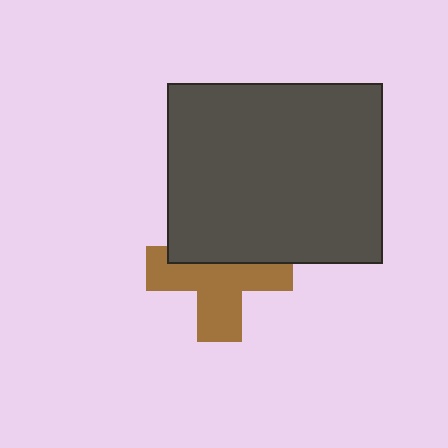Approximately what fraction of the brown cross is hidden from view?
Roughly 40% of the brown cross is hidden behind the dark gray rectangle.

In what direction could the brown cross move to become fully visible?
The brown cross could move down. That would shift it out from behind the dark gray rectangle entirely.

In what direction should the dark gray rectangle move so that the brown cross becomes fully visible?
The dark gray rectangle should move up. That is the shortest direction to clear the overlap and leave the brown cross fully visible.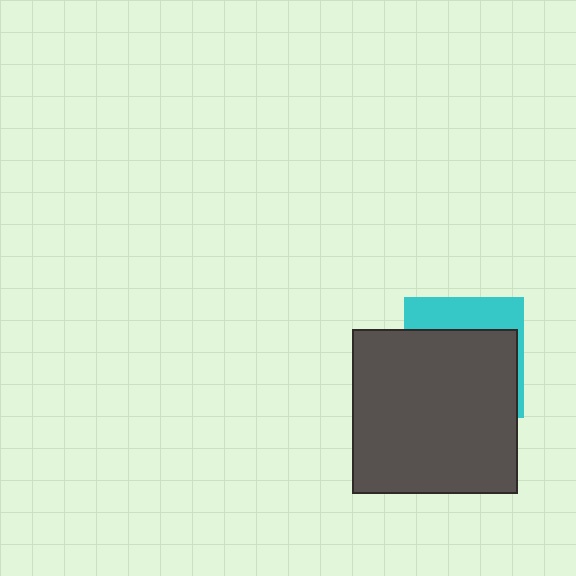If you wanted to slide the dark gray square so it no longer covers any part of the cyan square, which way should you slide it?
Slide it down — that is the most direct way to separate the two shapes.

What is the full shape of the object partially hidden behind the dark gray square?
The partially hidden object is a cyan square.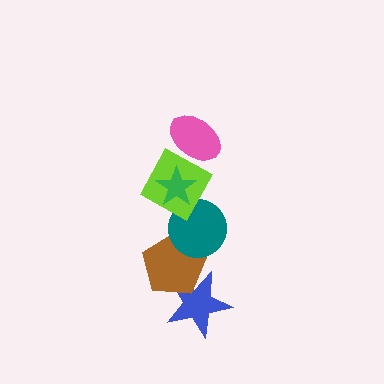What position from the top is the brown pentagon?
The brown pentagon is 5th from the top.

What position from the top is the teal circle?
The teal circle is 4th from the top.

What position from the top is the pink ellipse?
The pink ellipse is 1st from the top.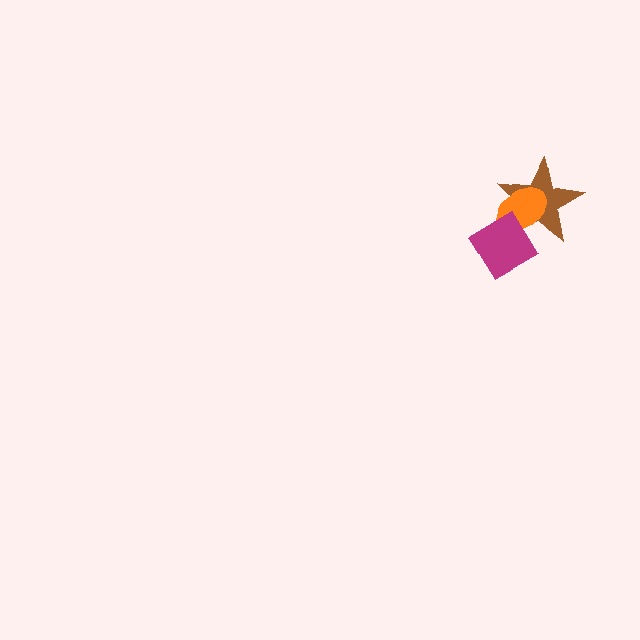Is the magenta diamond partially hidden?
No, no other shape covers it.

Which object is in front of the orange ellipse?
The magenta diamond is in front of the orange ellipse.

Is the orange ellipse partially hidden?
Yes, it is partially covered by another shape.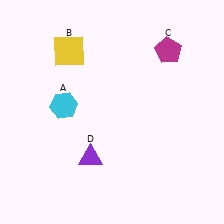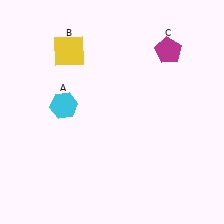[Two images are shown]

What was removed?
The purple triangle (D) was removed in Image 2.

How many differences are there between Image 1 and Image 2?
There is 1 difference between the two images.